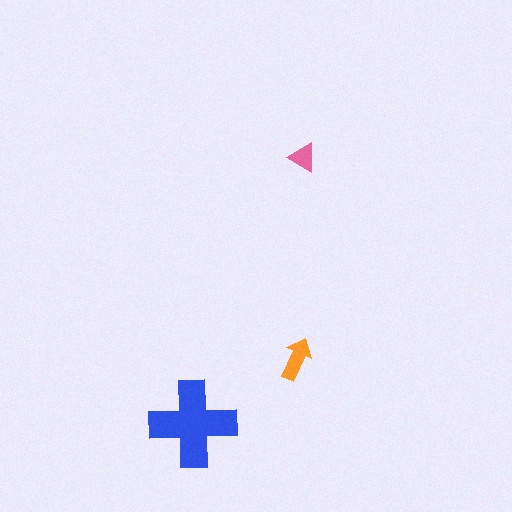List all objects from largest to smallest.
The blue cross, the orange arrow, the pink triangle.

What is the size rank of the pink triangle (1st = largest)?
3rd.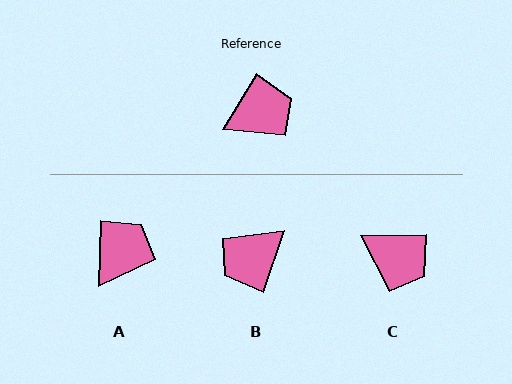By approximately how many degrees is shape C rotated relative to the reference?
Approximately 57 degrees clockwise.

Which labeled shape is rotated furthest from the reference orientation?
B, about 168 degrees away.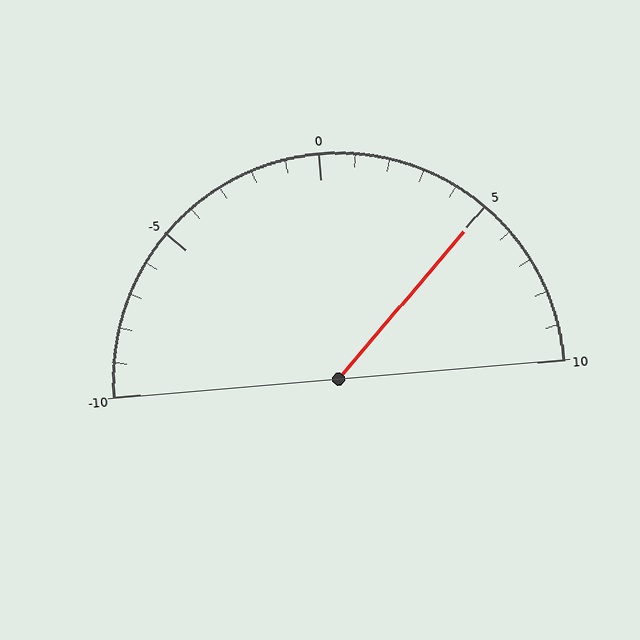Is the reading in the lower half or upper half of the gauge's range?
The reading is in the upper half of the range (-10 to 10).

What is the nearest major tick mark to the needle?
The nearest major tick mark is 5.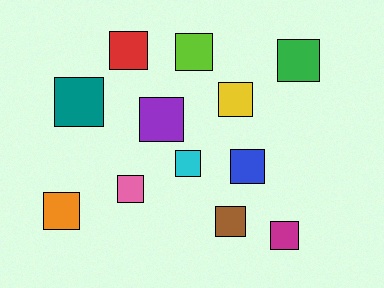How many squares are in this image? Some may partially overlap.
There are 12 squares.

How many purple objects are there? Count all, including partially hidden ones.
There is 1 purple object.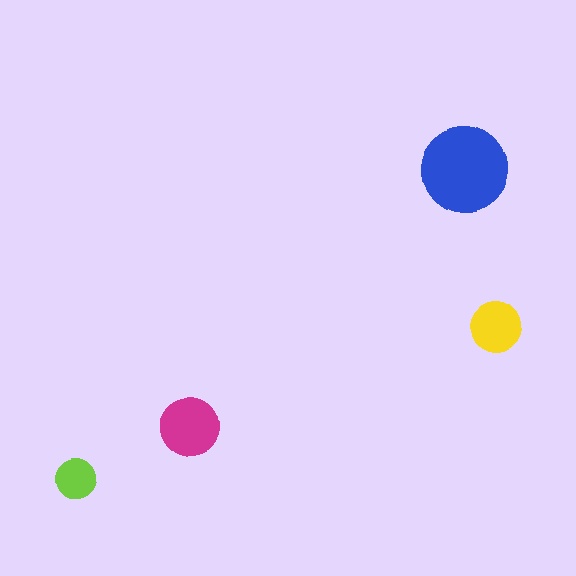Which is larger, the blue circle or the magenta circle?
The blue one.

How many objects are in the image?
There are 4 objects in the image.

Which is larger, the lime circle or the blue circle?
The blue one.